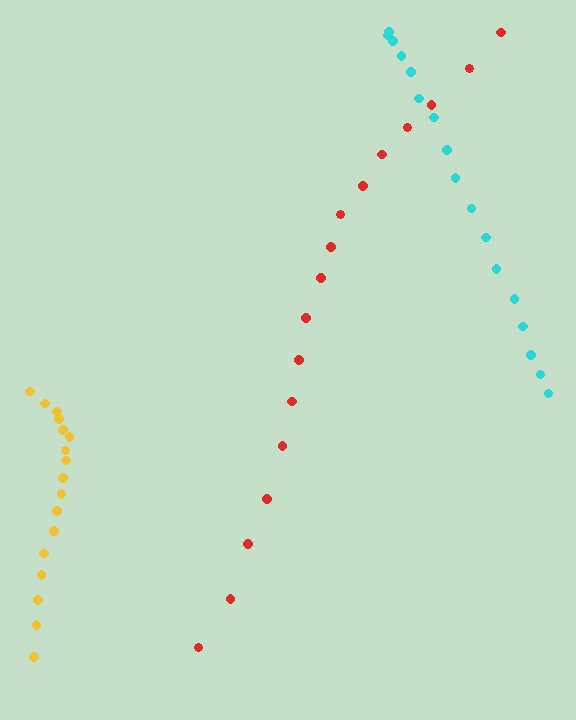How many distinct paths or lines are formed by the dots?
There are 3 distinct paths.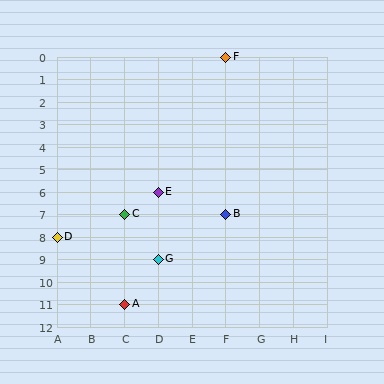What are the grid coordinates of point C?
Point C is at grid coordinates (C, 7).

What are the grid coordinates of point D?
Point D is at grid coordinates (A, 8).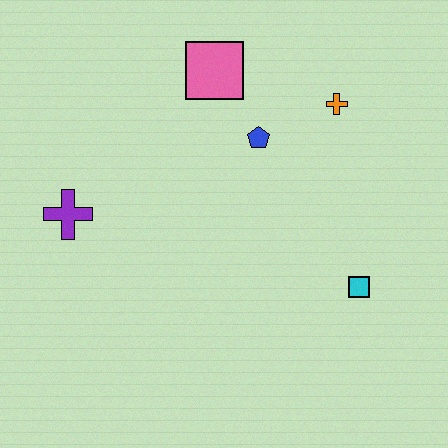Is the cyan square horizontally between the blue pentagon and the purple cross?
No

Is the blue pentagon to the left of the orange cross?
Yes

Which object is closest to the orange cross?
The blue pentagon is closest to the orange cross.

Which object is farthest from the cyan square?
The purple cross is farthest from the cyan square.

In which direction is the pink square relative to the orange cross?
The pink square is to the left of the orange cross.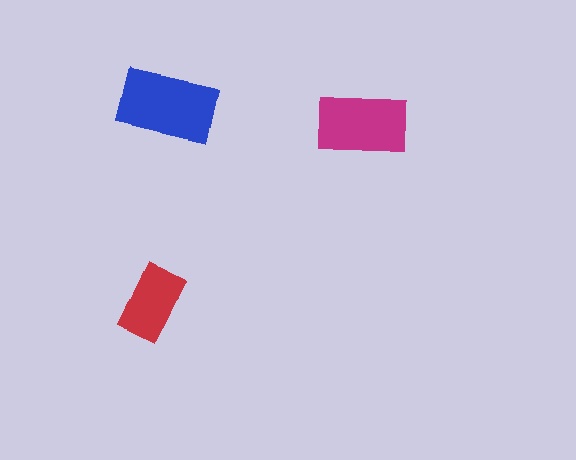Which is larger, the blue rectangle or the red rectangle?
The blue one.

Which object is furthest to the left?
The red rectangle is leftmost.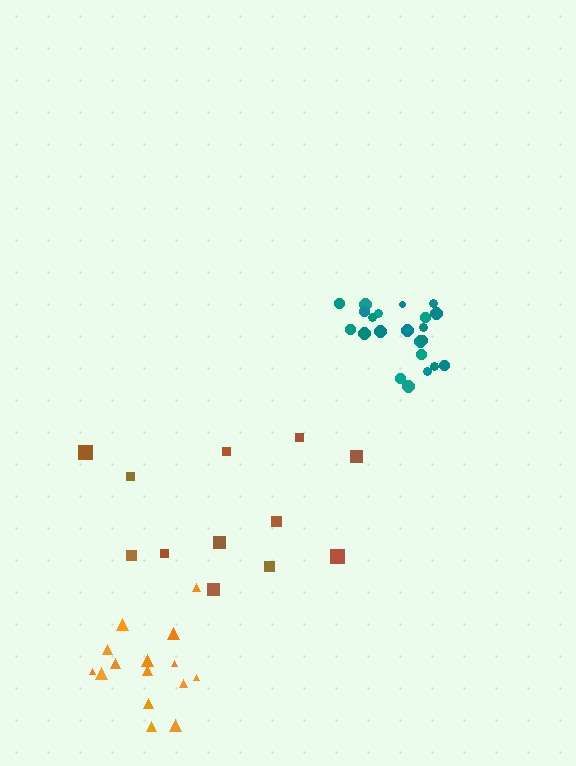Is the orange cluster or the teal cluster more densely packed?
Teal.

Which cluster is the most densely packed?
Teal.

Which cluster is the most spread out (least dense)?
Brown.